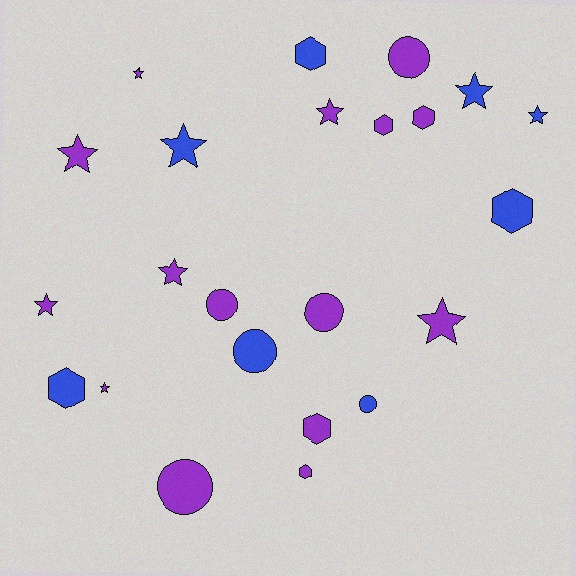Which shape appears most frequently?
Star, with 10 objects.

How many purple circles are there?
There are 4 purple circles.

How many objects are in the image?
There are 23 objects.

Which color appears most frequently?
Purple, with 15 objects.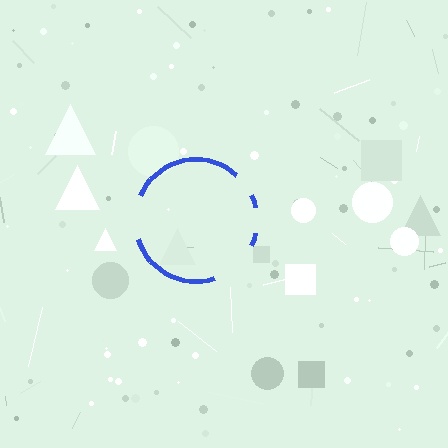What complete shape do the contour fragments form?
The contour fragments form a circle.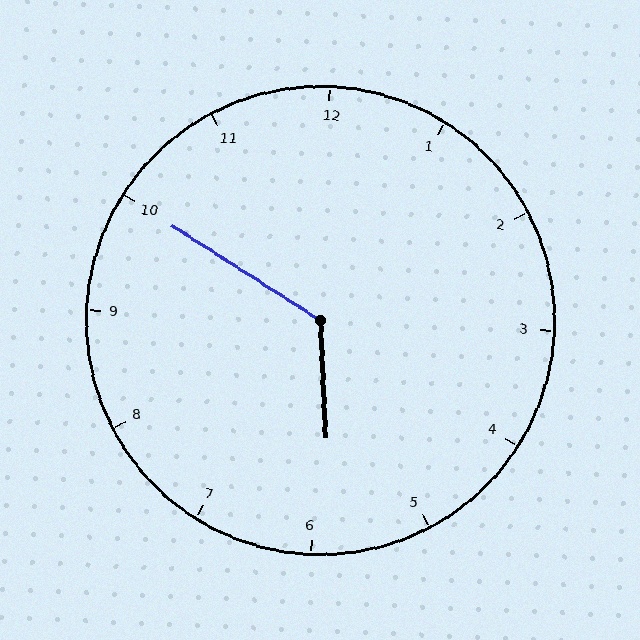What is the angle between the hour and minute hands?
Approximately 125 degrees.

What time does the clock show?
5:50.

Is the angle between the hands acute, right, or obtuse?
It is obtuse.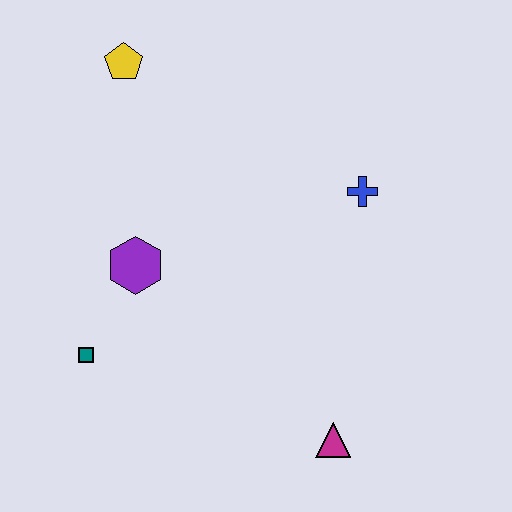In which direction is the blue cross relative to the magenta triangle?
The blue cross is above the magenta triangle.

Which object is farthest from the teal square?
The blue cross is farthest from the teal square.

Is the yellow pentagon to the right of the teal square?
Yes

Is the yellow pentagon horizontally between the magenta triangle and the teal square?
Yes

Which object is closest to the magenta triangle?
The blue cross is closest to the magenta triangle.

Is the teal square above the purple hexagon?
No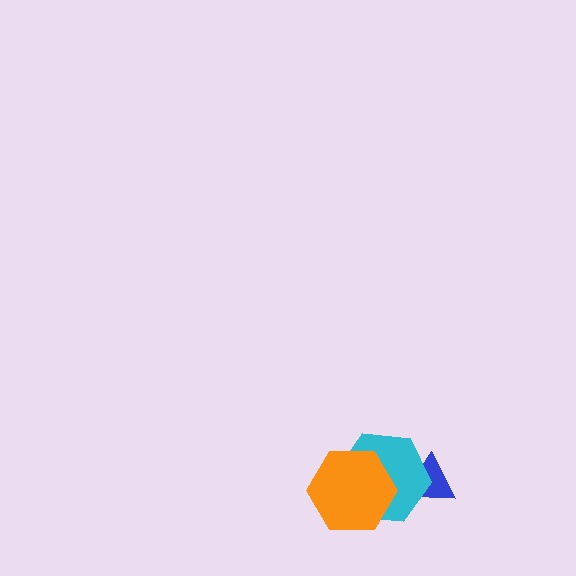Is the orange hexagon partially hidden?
No, no other shape covers it.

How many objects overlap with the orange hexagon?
1 object overlaps with the orange hexagon.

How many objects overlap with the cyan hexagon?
2 objects overlap with the cyan hexagon.